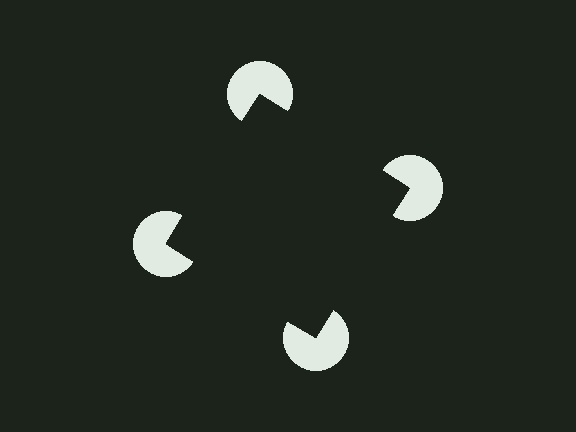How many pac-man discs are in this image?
There are 4 — one at each vertex of the illusory square.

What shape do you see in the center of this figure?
An illusory square — its edges are inferred from the aligned wedge cuts in the pac-man discs, not physically drawn.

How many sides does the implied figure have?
4 sides.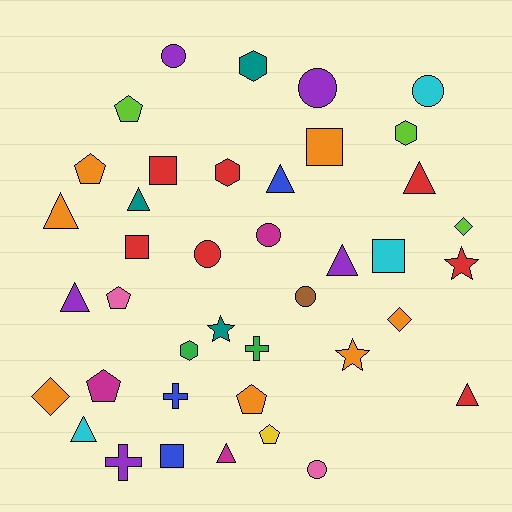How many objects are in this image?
There are 40 objects.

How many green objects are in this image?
There are 2 green objects.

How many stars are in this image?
There are 3 stars.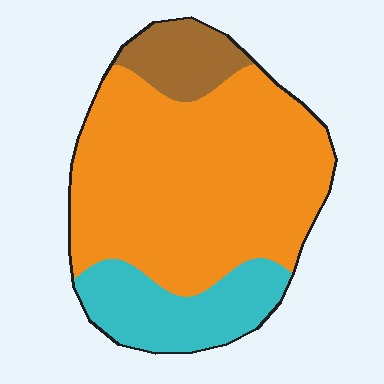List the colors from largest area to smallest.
From largest to smallest: orange, cyan, brown.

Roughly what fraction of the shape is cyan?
Cyan covers 20% of the shape.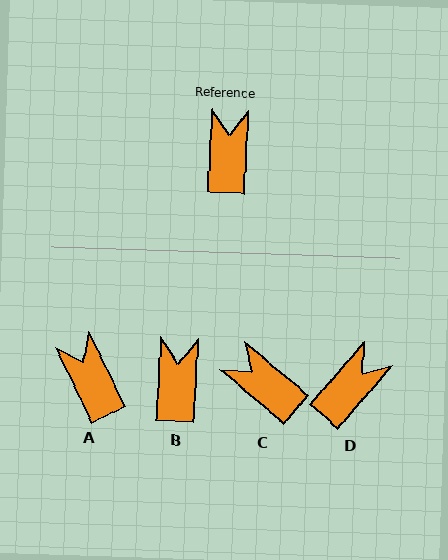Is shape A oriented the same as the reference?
No, it is off by about 29 degrees.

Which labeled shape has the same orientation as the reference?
B.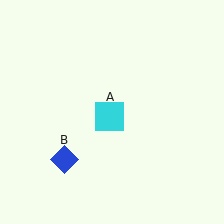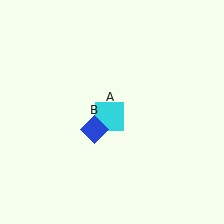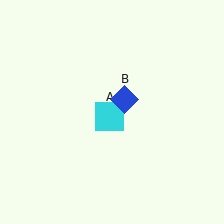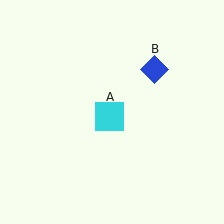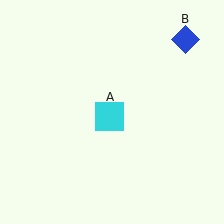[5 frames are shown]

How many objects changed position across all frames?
1 object changed position: blue diamond (object B).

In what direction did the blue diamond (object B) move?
The blue diamond (object B) moved up and to the right.